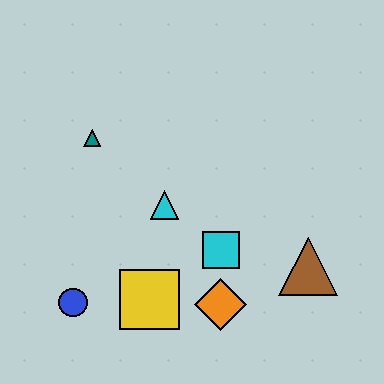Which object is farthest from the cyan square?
The teal triangle is farthest from the cyan square.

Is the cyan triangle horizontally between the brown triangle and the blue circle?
Yes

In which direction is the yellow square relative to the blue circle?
The yellow square is to the right of the blue circle.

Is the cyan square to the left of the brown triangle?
Yes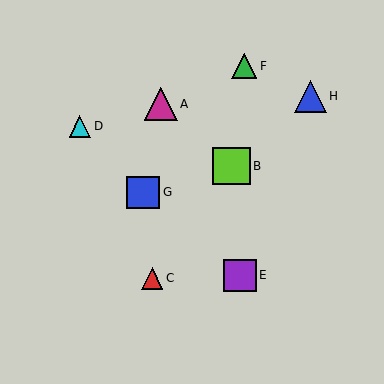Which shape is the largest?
The lime square (labeled B) is the largest.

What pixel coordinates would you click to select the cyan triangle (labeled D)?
Click at (80, 126) to select the cyan triangle D.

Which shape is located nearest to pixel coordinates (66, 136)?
The cyan triangle (labeled D) at (80, 126) is nearest to that location.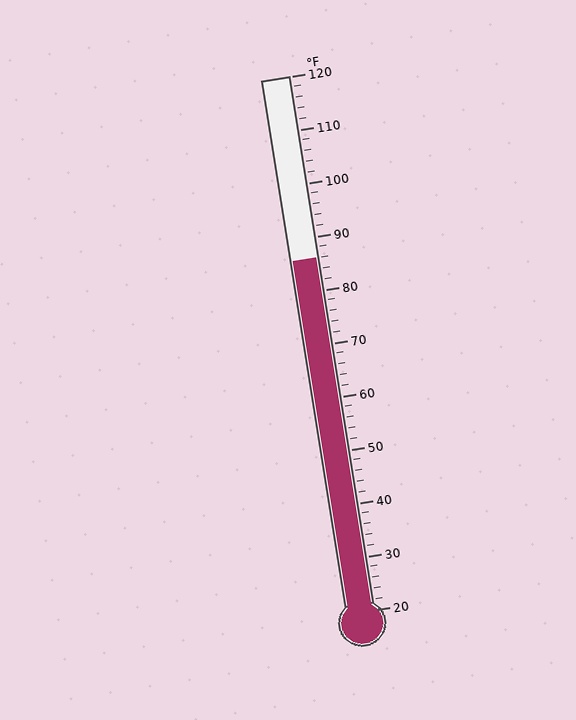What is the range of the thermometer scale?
The thermometer scale ranges from 20°F to 120°F.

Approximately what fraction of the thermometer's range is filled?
The thermometer is filled to approximately 65% of its range.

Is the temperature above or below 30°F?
The temperature is above 30°F.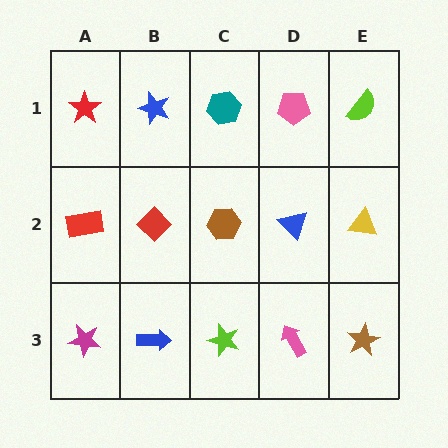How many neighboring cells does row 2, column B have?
4.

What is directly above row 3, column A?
A red rectangle.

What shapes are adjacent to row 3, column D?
A blue triangle (row 2, column D), a lime star (row 3, column C), a brown star (row 3, column E).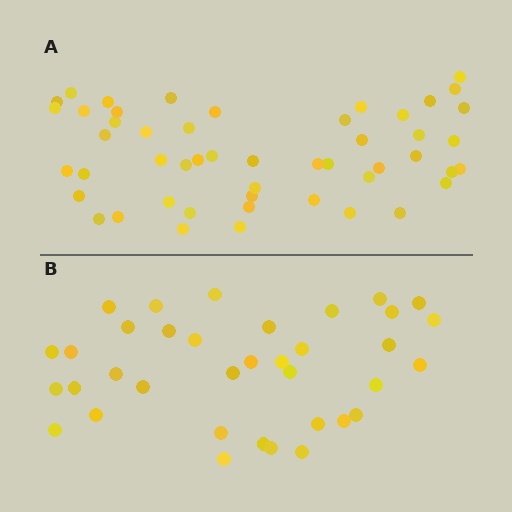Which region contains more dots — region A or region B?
Region A (the top region) has more dots.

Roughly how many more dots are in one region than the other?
Region A has approximately 15 more dots than region B.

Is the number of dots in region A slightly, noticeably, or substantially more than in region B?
Region A has noticeably more, but not dramatically so. The ratio is roughly 1.4 to 1.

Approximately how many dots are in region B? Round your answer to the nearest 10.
About 40 dots. (The exact count is 36, which rounds to 40.)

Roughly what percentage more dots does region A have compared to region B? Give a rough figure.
About 40% more.